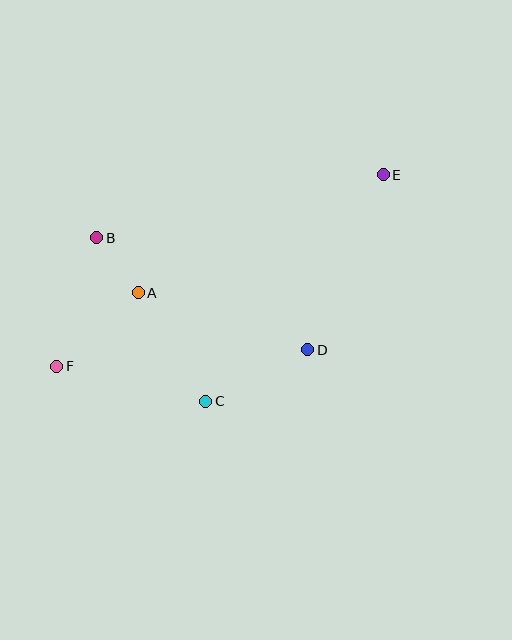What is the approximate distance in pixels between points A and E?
The distance between A and E is approximately 272 pixels.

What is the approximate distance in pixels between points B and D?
The distance between B and D is approximately 239 pixels.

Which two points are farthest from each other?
Points E and F are farthest from each other.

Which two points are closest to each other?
Points A and B are closest to each other.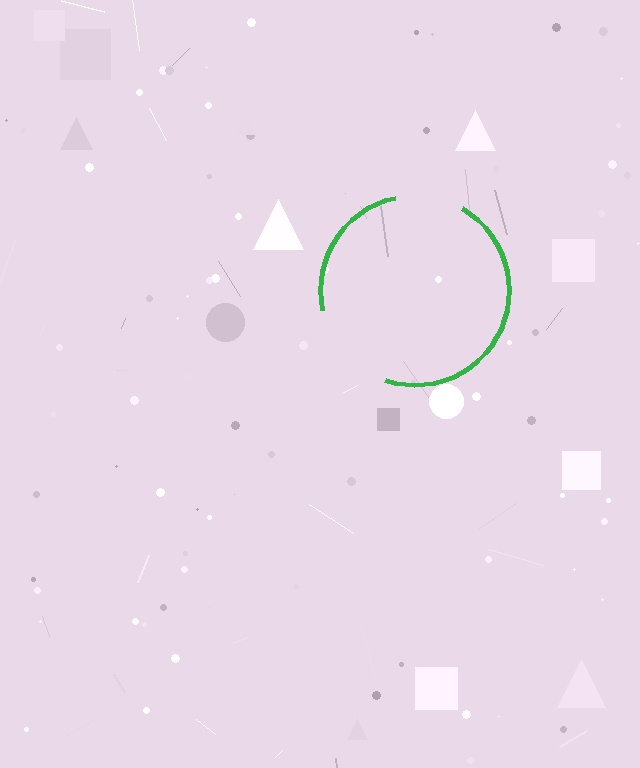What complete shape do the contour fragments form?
The contour fragments form a circle.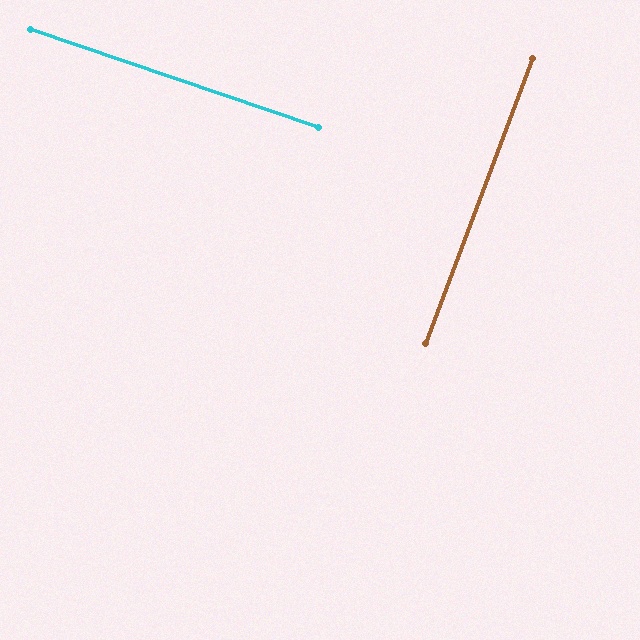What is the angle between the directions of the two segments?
Approximately 88 degrees.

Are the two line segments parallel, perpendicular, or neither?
Perpendicular — they meet at approximately 88°.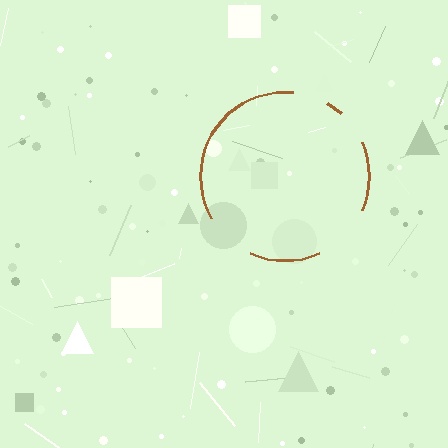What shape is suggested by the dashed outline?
The dashed outline suggests a circle.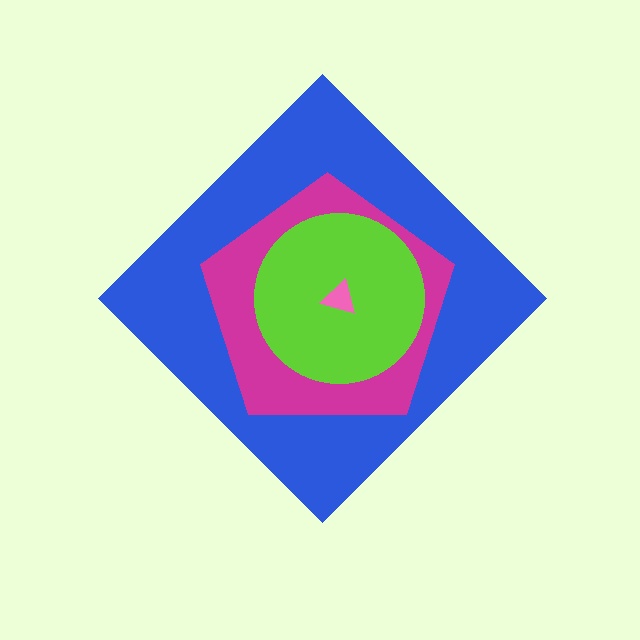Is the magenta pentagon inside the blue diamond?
Yes.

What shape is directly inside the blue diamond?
The magenta pentagon.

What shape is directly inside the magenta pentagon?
The lime circle.